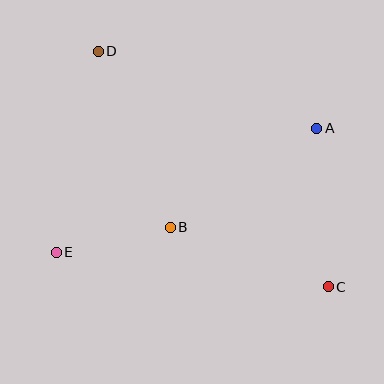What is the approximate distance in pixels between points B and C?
The distance between B and C is approximately 169 pixels.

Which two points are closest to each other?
Points B and E are closest to each other.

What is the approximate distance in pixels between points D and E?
The distance between D and E is approximately 206 pixels.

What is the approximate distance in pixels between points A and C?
The distance between A and C is approximately 159 pixels.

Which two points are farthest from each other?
Points C and D are farthest from each other.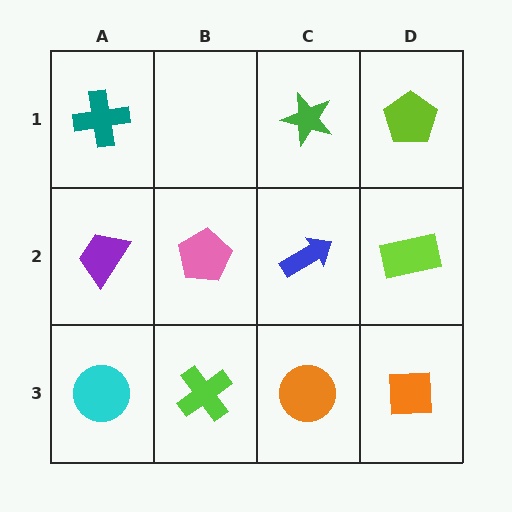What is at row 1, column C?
A green star.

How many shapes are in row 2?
4 shapes.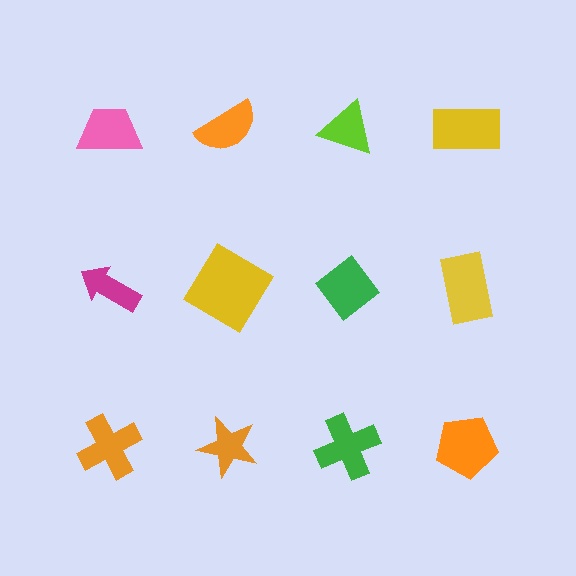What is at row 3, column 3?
A green cross.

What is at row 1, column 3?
A lime triangle.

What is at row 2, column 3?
A green diamond.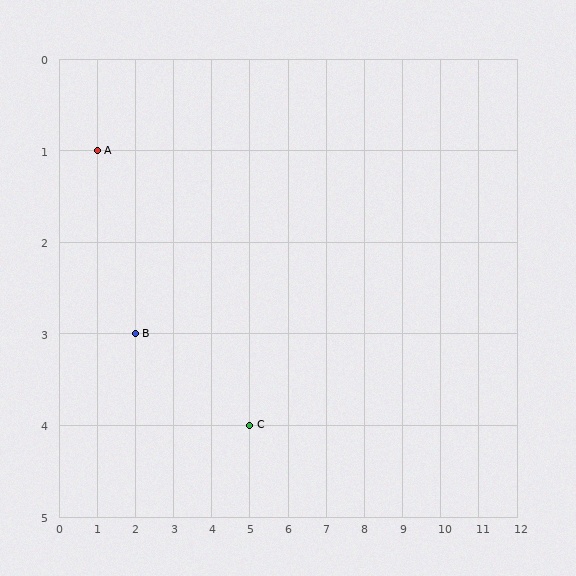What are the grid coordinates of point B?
Point B is at grid coordinates (2, 3).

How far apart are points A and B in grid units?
Points A and B are 1 column and 2 rows apart (about 2.2 grid units diagonally).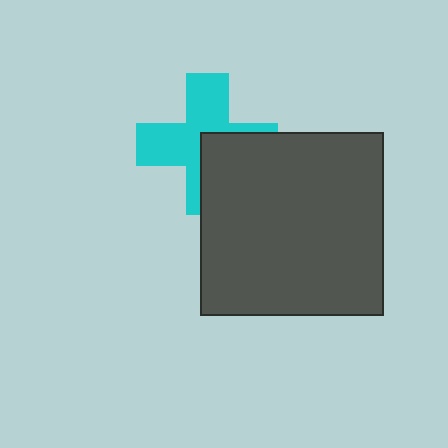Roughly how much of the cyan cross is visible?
About half of it is visible (roughly 60%).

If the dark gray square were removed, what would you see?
You would see the complete cyan cross.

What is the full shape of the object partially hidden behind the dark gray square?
The partially hidden object is a cyan cross.